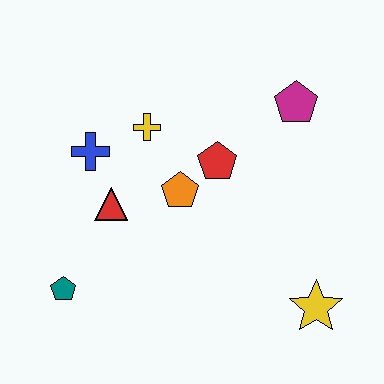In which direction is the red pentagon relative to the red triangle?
The red pentagon is to the right of the red triangle.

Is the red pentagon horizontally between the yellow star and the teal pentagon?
Yes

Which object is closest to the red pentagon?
The orange pentagon is closest to the red pentagon.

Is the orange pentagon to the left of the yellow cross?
No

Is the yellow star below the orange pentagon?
Yes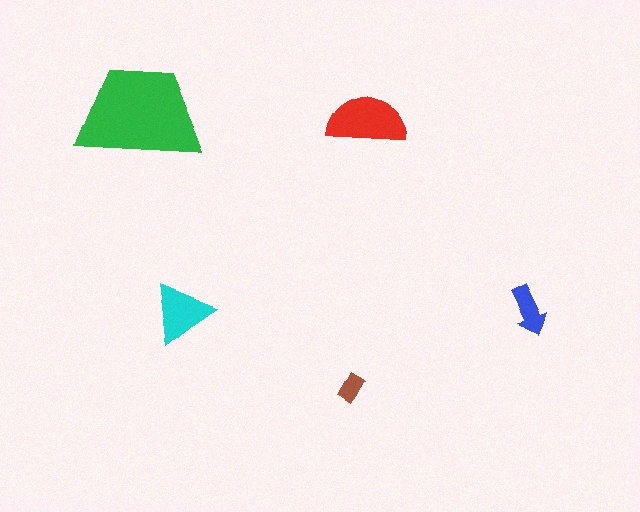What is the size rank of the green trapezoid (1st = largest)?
1st.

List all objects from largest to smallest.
The green trapezoid, the red semicircle, the cyan triangle, the blue arrow, the brown rectangle.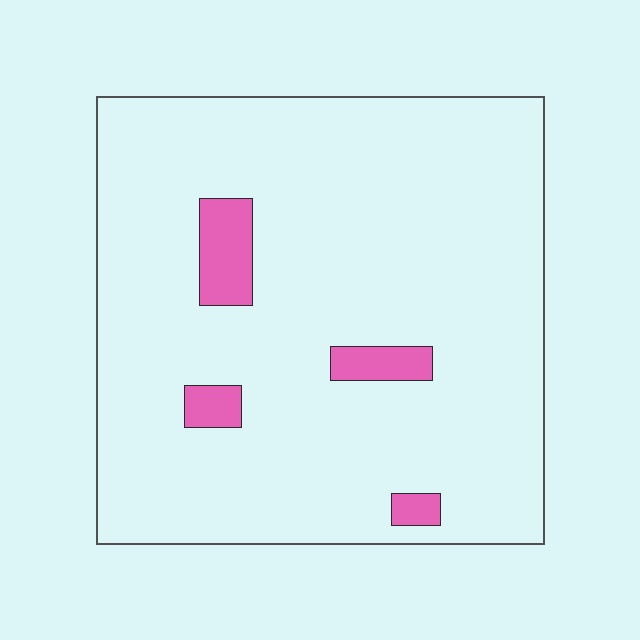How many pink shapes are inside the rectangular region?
4.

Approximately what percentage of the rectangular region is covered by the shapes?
Approximately 5%.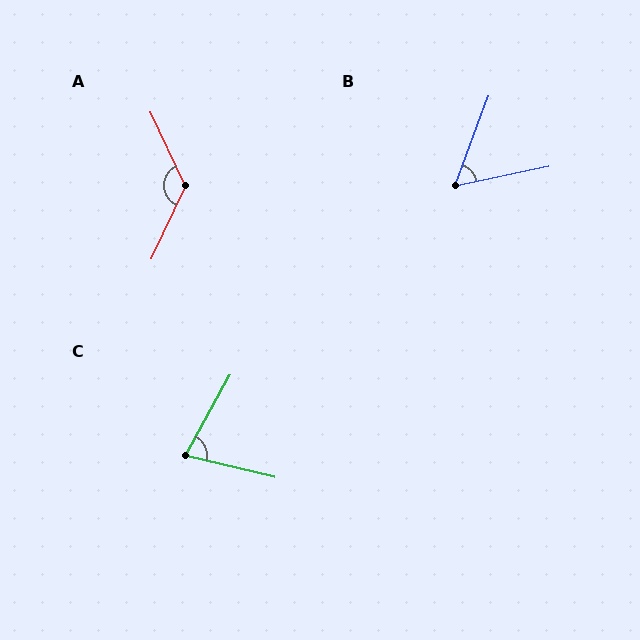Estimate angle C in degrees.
Approximately 75 degrees.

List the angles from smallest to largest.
B (58°), C (75°), A (129°).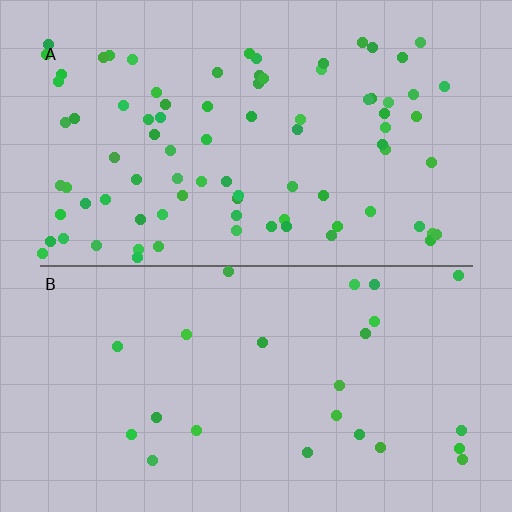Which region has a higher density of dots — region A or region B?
A (the top).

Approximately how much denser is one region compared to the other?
Approximately 3.5× — region A over region B.